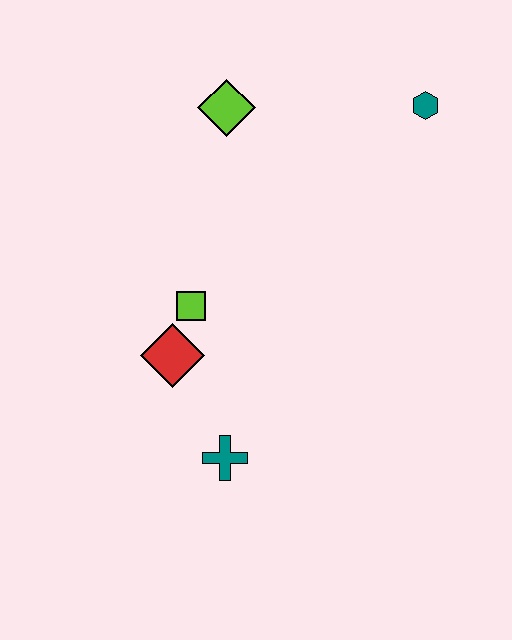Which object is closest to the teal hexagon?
The lime diamond is closest to the teal hexagon.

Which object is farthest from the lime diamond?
The teal cross is farthest from the lime diamond.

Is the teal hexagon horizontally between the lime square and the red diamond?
No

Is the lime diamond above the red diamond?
Yes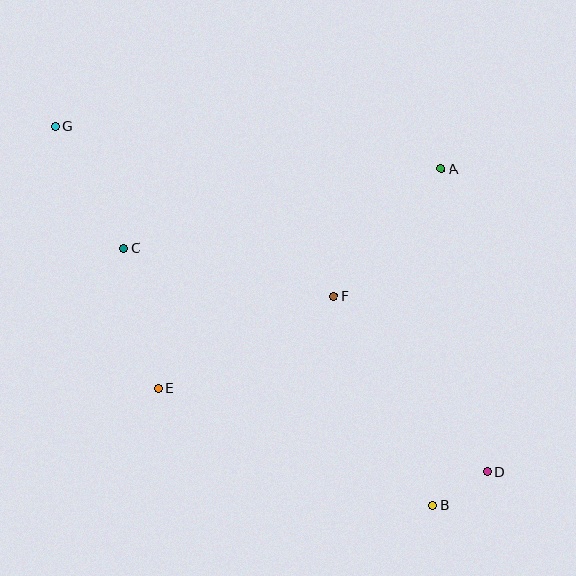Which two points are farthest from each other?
Points D and G are farthest from each other.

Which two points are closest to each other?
Points B and D are closest to each other.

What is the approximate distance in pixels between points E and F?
The distance between E and F is approximately 198 pixels.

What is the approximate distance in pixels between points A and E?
The distance between A and E is approximately 358 pixels.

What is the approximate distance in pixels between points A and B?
The distance between A and B is approximately 336 pixels.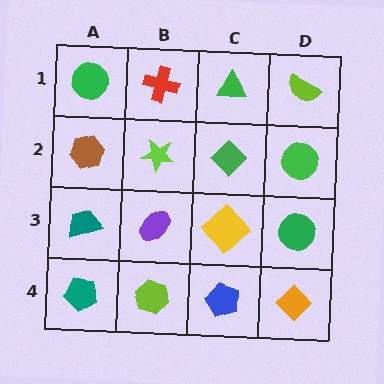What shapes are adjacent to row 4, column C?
A yellow diamond (row 3, column C), a lime hexagon (row 4, column B), an orange diamond (row 4, column D).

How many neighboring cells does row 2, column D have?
3.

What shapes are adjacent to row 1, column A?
A brown hexagon (row 2, column A), a red cross (row 1, column B).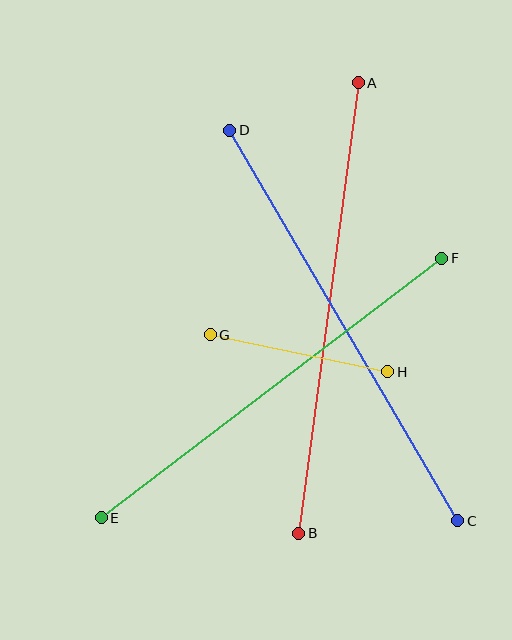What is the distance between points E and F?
The distance is approximately 428 pixels.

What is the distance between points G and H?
The distance is approximately 182 pixels.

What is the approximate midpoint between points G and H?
The midpoint is at approximately (299, 353) pixels.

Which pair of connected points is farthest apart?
Points A and B are farthest apart.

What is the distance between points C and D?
The distance is approximately 452 pixels.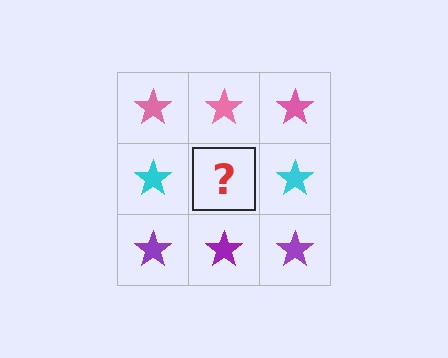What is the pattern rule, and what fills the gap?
The rule is that each row has a consistent color. The gap should be filled with a cyan star.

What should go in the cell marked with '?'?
The missing cell should contain a cyan star.